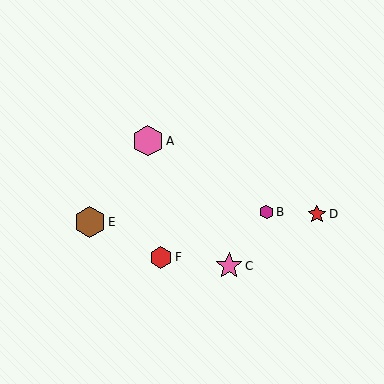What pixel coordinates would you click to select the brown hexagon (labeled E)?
Click at (90, 222) to select the brown hexagon E.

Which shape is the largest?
The brown hexagon (labeled E) is the largest.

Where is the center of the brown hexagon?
The center of the brown hexagon is at (90, 222).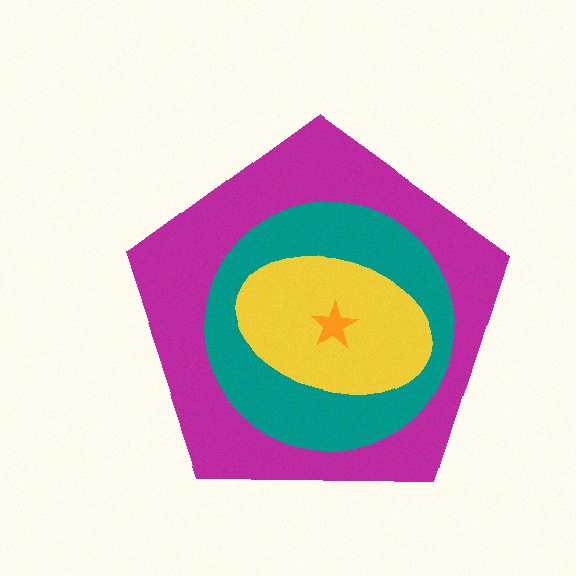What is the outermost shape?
The magenta pentagon.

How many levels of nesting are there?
4.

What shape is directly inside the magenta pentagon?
The teal circle.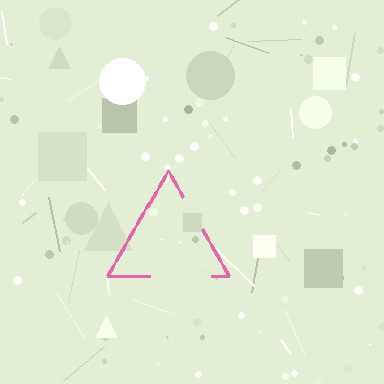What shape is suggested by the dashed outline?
The dashed outline suggests a triangle.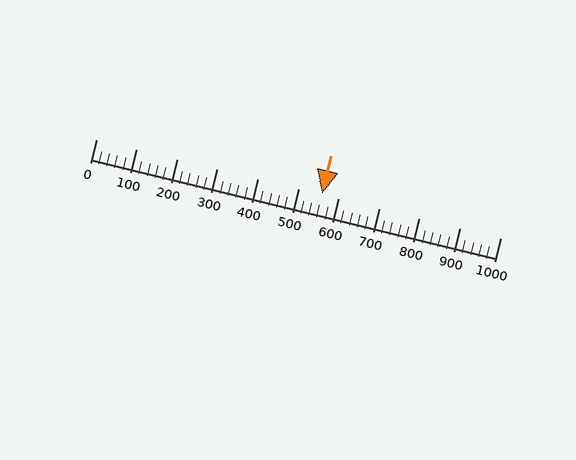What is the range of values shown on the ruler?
The ruler shows values from 0 to 1000.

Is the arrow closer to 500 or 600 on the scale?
The arrow is closer to 600.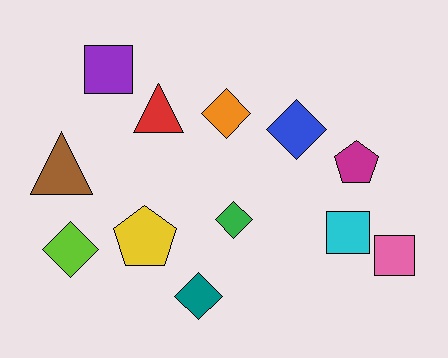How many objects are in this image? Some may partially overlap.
There are 12 objects.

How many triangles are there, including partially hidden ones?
There are 2 triangles.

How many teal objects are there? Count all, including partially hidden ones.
There is 1 teal object.